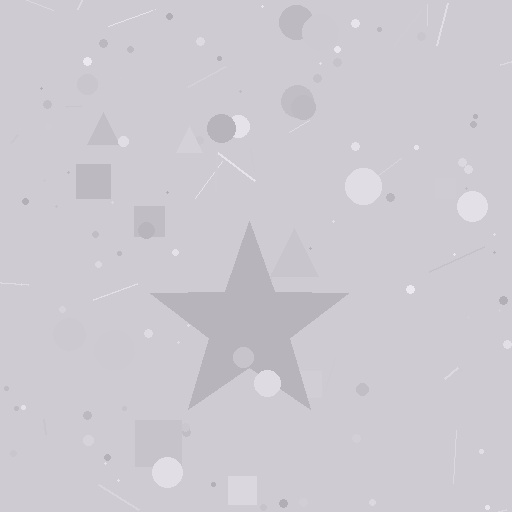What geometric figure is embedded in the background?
A star is embedded in the background.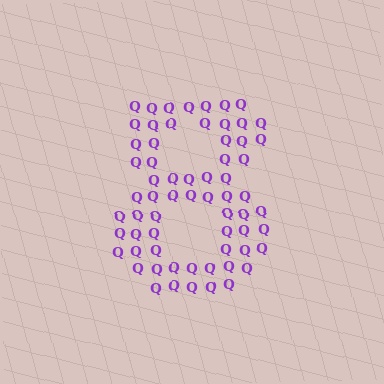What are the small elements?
The small elements are letter Q's.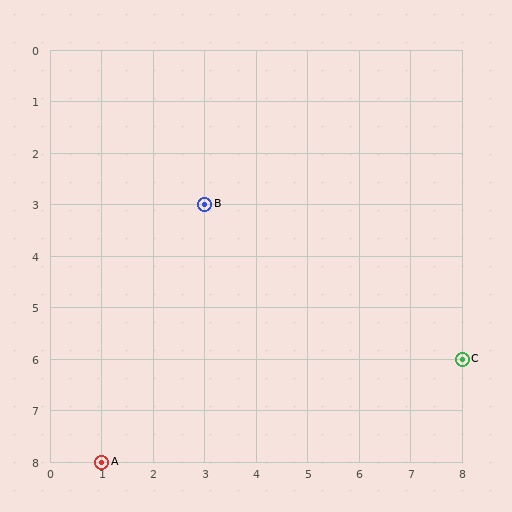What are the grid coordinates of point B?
Point B is at grid coordinates (3, 3).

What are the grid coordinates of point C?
Point C is at grid coordinates (8, 6).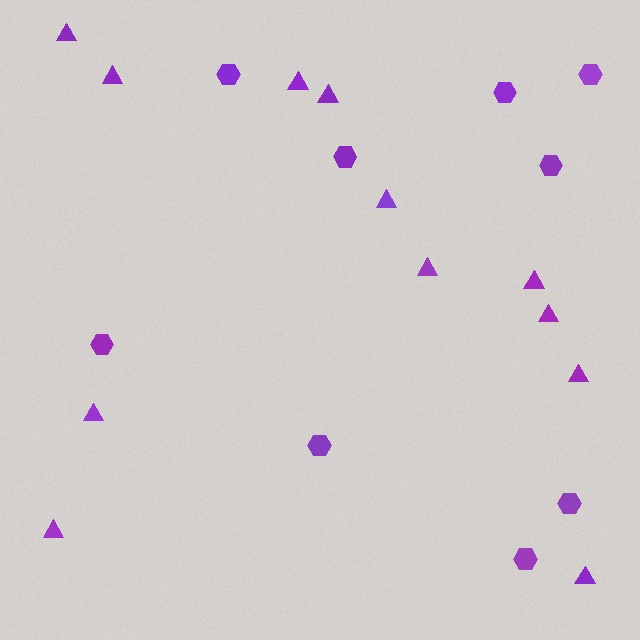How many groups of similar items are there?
There are 2 groups: one group of triangles (12) and one group of hexagons (9).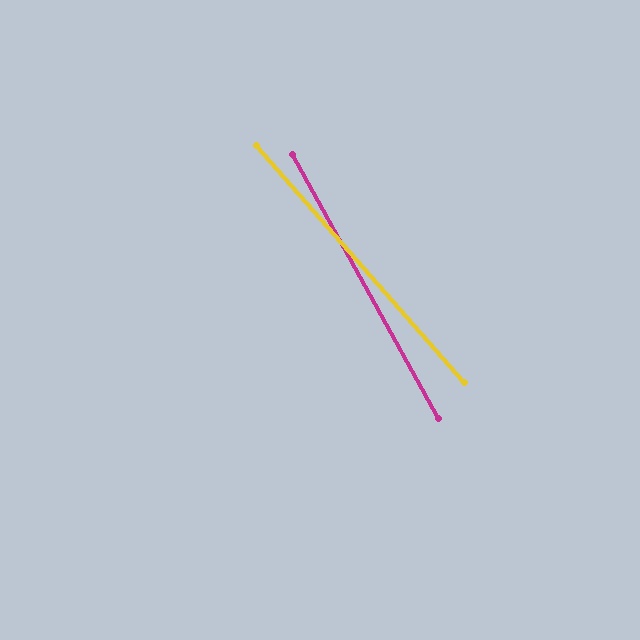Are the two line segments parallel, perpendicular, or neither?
Neither parallel nor perpendicular — they differ by about 12°.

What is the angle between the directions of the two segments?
Approximately 12 degrees.